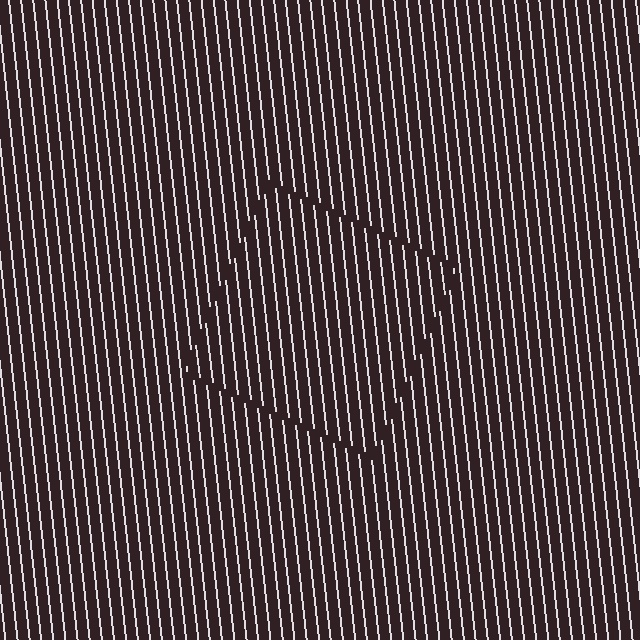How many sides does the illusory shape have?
4 sides — the line-ends trace a square.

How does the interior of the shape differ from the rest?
The interior of the shape contains the same grating, shifted by half a period — the contour is defined by the phase discontinuity where line-ends from the inner and outer gratings abut.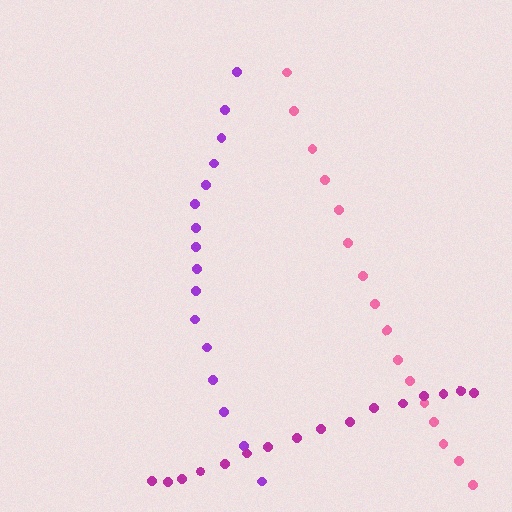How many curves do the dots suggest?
There are 3 distinct paths.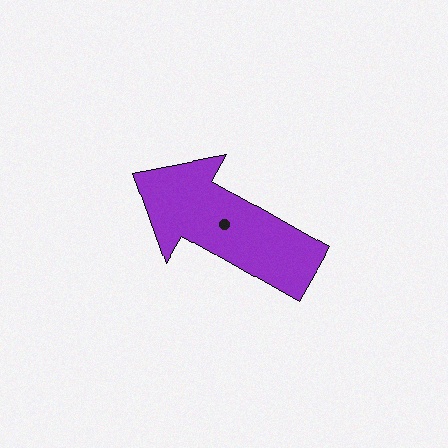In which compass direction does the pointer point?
Northwest.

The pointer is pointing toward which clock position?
Roughly 10 o'clock.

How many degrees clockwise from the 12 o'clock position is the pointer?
Approximately 300 degrees.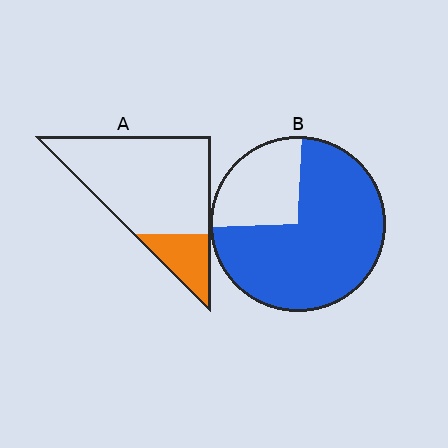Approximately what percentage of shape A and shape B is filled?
A is approximately 20% and B is approximately 75%.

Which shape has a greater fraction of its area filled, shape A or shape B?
Shape B.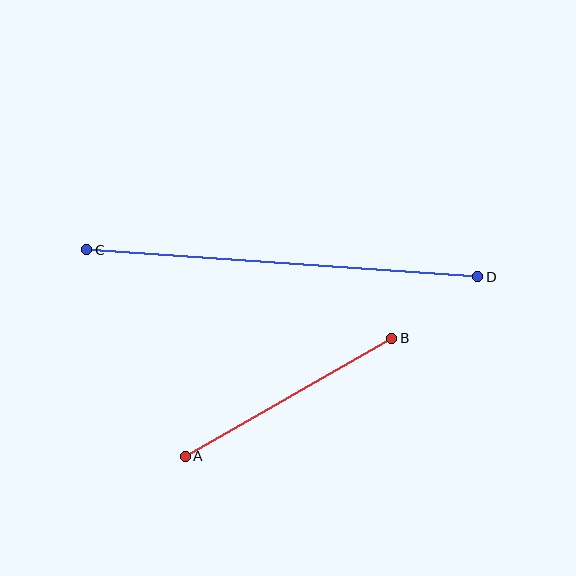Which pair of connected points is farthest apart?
Points C and D are farthest apart.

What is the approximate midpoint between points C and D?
The midpoint is at approximately (282, 263) pixels.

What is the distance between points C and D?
The distance is approximately 392 pixels.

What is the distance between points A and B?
The distance is approximately 238 pixels.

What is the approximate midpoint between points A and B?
The midpoint is at approximately (288, 397) pixels.